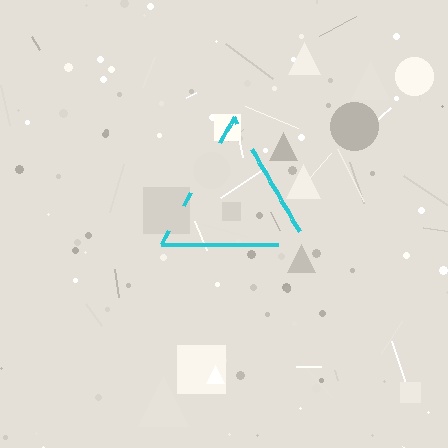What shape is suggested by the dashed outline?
The dashed outline suggests a triangle.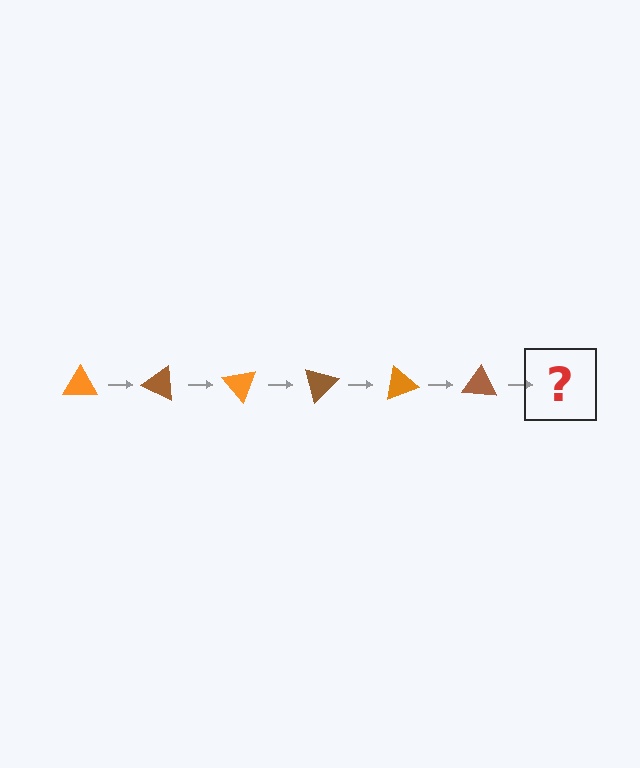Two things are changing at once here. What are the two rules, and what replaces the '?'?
The two rules are that it rotates 25 degrees each step and the color cycles through orange and brown. The '?' should be an orange triangle, rotated 150 degrees from the start.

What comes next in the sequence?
The next element should be an orange triangle, rotated 150 degrees from the start.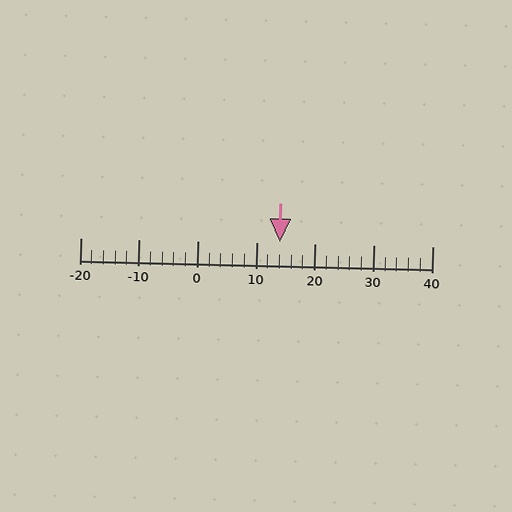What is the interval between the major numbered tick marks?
The major tick marks are spaced 10 units apart.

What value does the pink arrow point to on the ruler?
The pink arrow points to approximately 14.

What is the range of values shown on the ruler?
The ruler shows values from -20 to 40.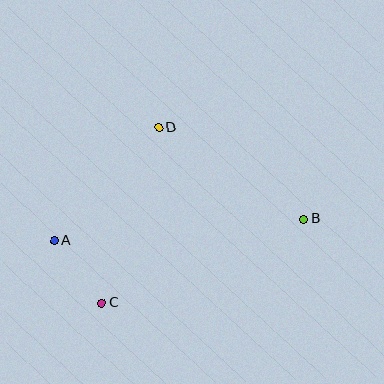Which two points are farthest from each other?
Points A and B are farthest from each other.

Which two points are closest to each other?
Points A and C are closest to each other.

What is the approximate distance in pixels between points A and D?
The distance between A and D is approximately 154 pixels.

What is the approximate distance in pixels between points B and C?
The distance between B and C is approximately 219 pixels.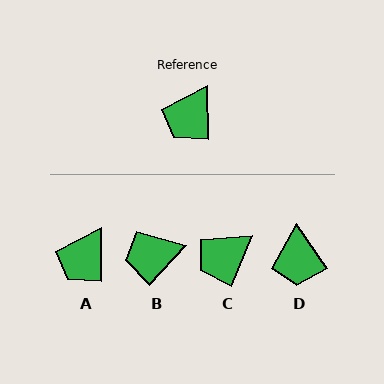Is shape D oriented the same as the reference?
No, it is off by about 33 degrees.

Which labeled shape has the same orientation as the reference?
A.